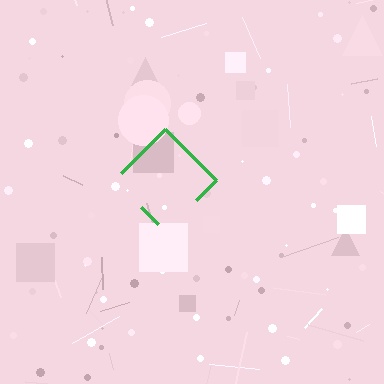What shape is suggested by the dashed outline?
The dashed outline suggests a diamond.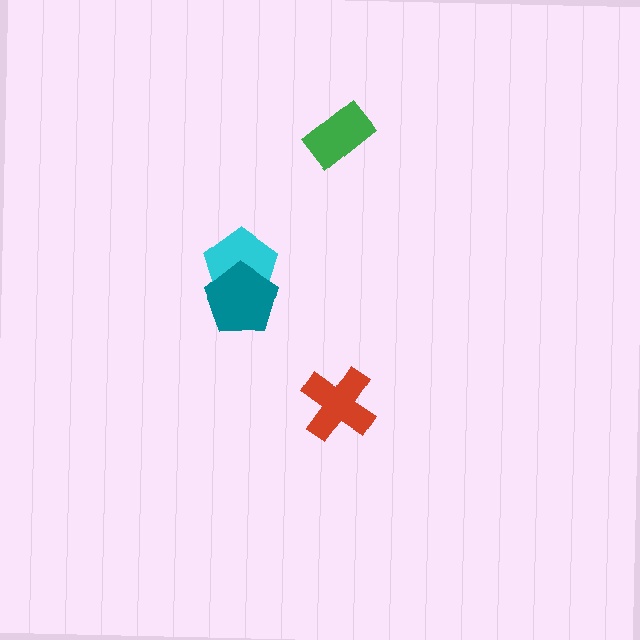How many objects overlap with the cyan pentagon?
1 object overlaps with the cyan pentagon.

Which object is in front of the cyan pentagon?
The teal pentagon is in front of the cyan pentagon.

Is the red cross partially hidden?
No, no other shape covers it.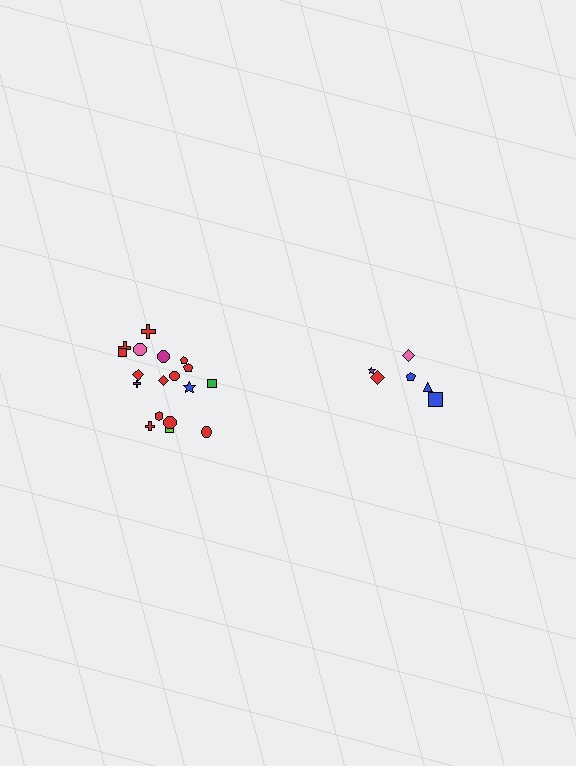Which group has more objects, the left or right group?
The left group.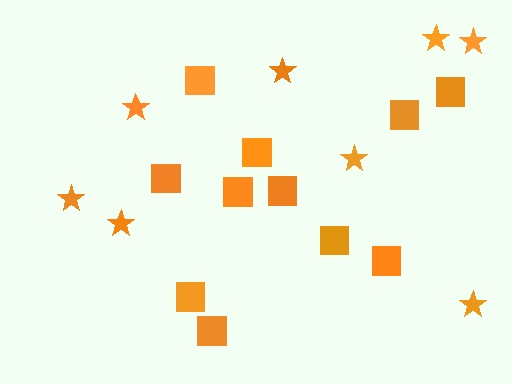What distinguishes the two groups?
There are 2 groups: one group of squares (11) and one group of stars (8).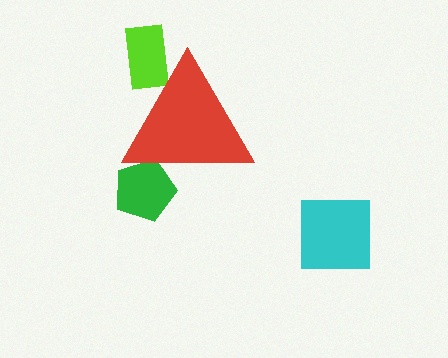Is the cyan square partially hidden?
No, the cyan square is fully visible.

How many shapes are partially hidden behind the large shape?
2 shapes are partially hidden.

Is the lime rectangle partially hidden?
Yes, the lime rectangle is partially hidden behind the red triangle.